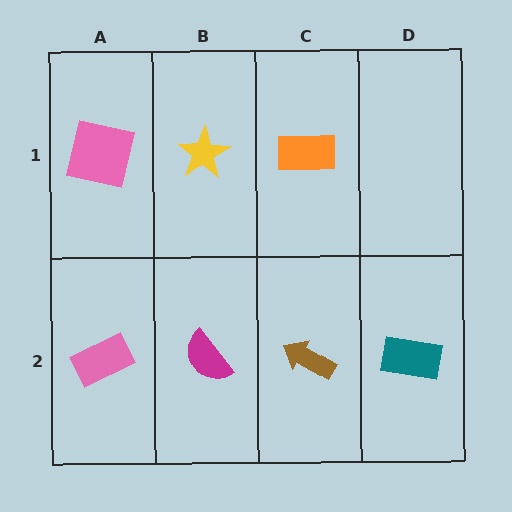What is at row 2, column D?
A teal rectangle.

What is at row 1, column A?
A pink square.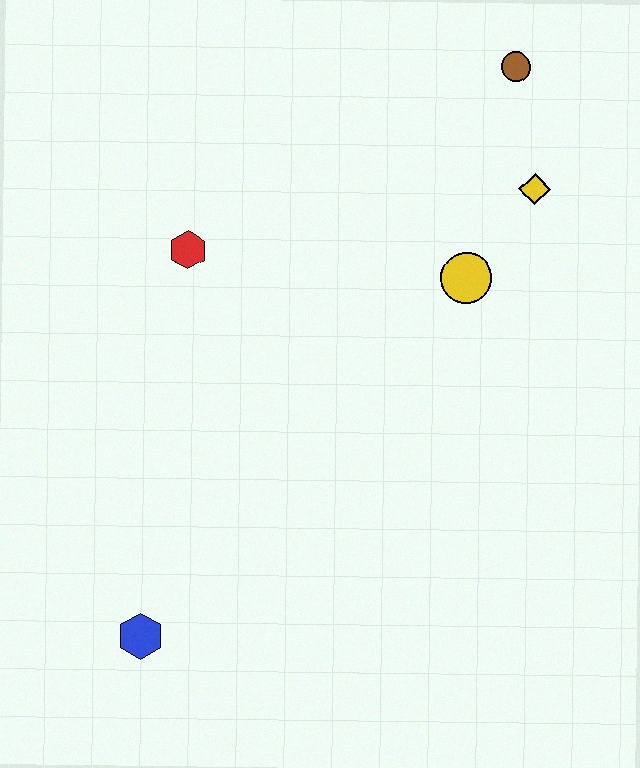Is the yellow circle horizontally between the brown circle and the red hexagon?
Yes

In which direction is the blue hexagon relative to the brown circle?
The blue hexagon is below the brown circle.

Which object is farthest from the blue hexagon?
The brown circle is farthest from the blue hexagon.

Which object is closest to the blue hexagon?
The red hexagon is closest to the blue hexagon.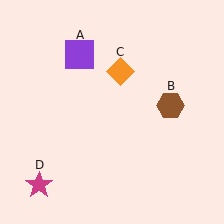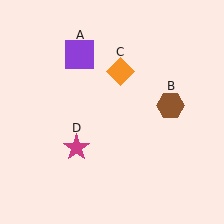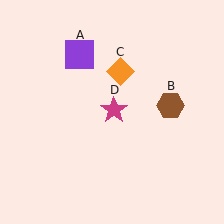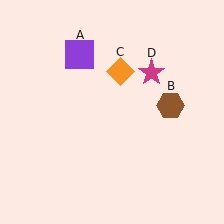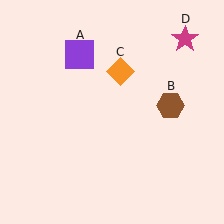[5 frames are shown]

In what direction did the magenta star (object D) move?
The magenta star (object D) moved up and to the right.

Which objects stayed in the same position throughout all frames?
Purple square (object A) and brown hexagon (object B) and orange diamond (object C) remained stationary.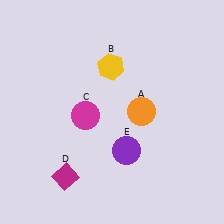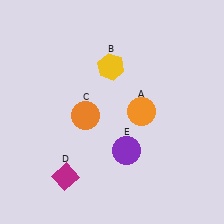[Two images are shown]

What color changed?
The circle (C) changed from magenta in Image 1 to orange in Image 2.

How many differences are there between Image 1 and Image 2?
There is 1 difference between the two images.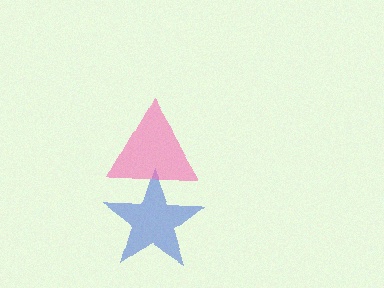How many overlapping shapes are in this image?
There are 2 overlapping shapes in the image.